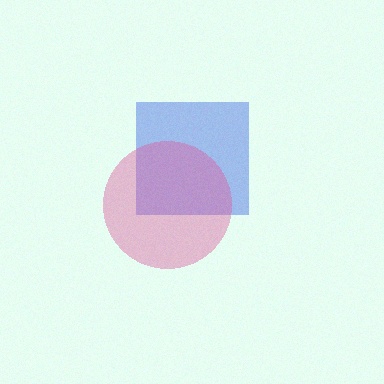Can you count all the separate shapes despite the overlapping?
Yes, there are 2 separate shapes.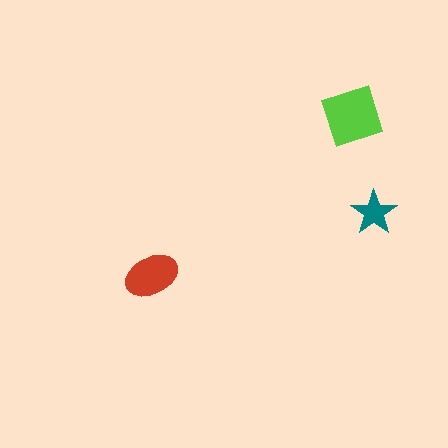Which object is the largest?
The lime square.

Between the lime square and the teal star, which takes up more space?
The lime square.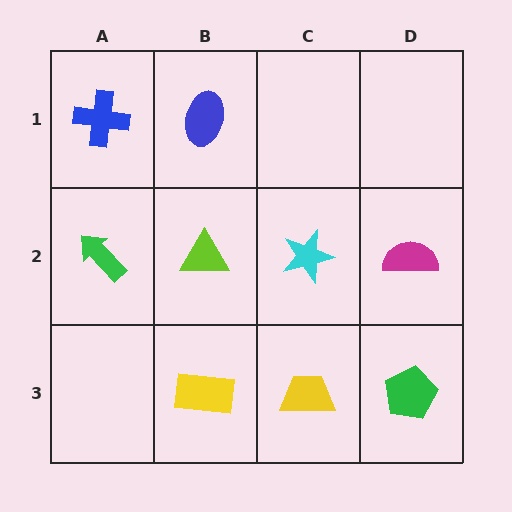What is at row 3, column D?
A green pentagon.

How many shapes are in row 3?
3 shapes.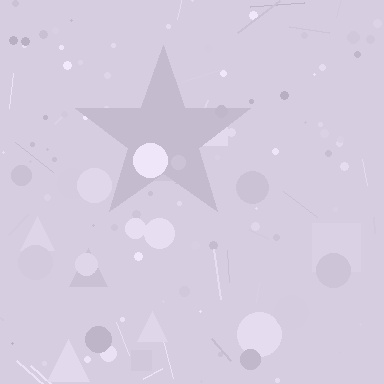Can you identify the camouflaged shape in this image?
The camouflaged shape is a star.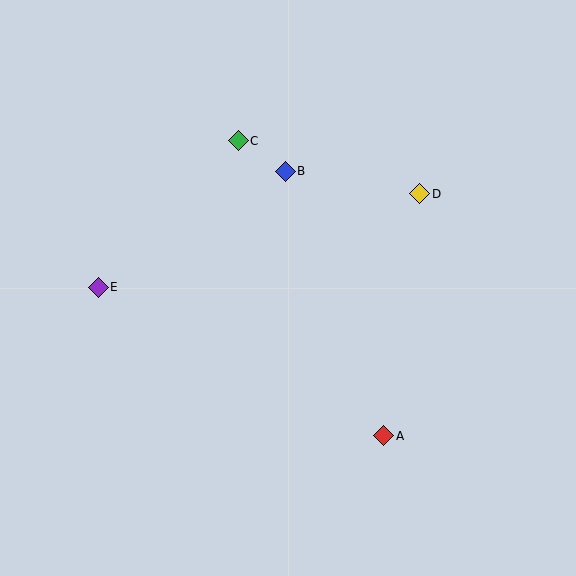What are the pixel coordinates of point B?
Point B is at (285, 171).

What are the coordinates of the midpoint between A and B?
The midpoint between A and B is at (335, 303).